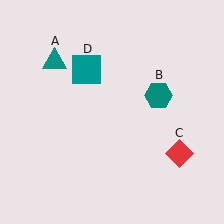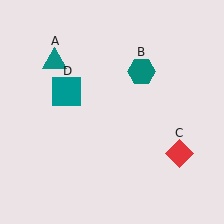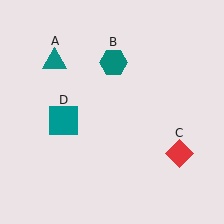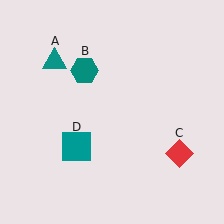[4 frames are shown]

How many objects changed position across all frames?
2 objects changed position: teal hexagon (object B), teal square (object D).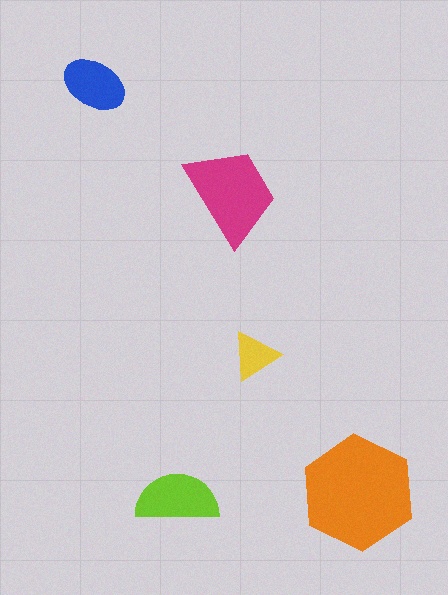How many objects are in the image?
There are 5 objects in the image.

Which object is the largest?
The orange hexagon.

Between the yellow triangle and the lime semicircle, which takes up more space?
The lime semicircle.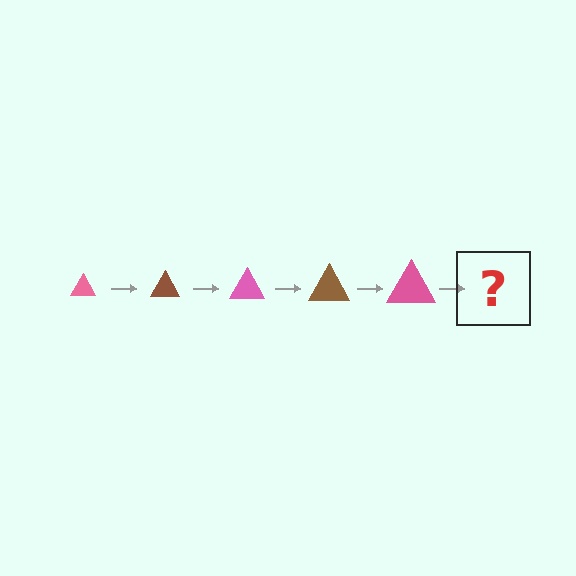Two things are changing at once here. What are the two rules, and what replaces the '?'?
The two rules are that the triangle grows larger each step and the color cycles through pink and brown. The '?' should be a brown triangle, larger than the previous one.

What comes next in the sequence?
The next element should be a brown triangle, larger than the previous one.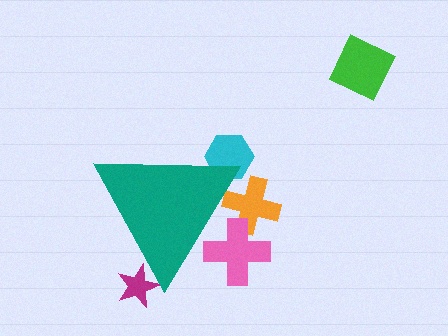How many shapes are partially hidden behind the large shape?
4 shapes are partially hidden.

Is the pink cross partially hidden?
Yes, the pink cross is partially hidden behind the teal triangle.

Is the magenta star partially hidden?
Yes, the magenta star is partially hidden behind the teal triangle.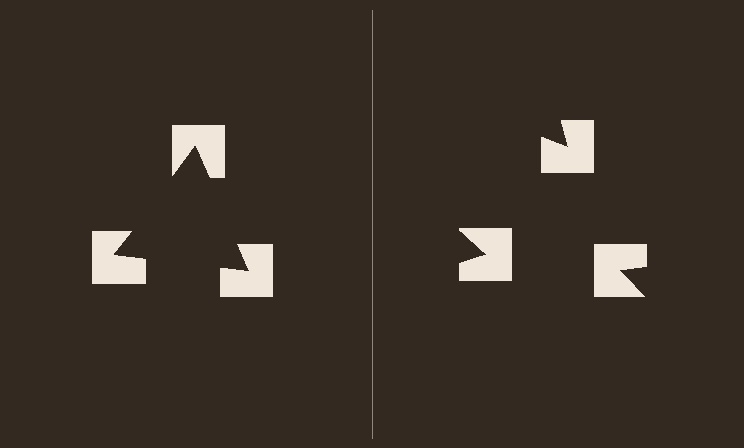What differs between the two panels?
The notched squares are positioned identically on both sides; only the wedge orientations differ. On the left they align to a triangle; on the right they are misaligned.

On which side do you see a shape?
An illusory triangle appears on the left side. On the right side the wedge cuts are rotated, so no coherent shape forms.